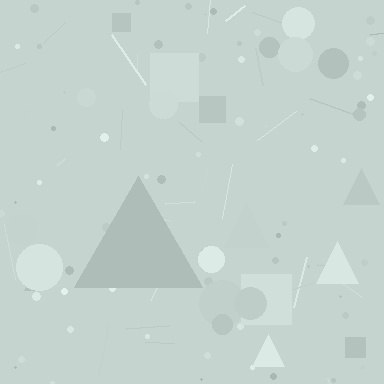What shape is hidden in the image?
A triangle is hidden in the image.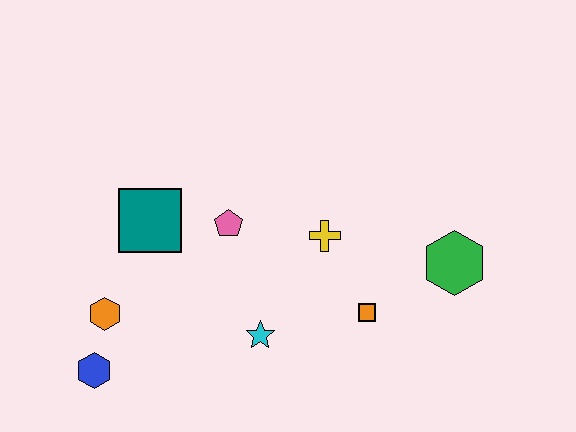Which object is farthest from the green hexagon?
The blue hexagon is farthest from the green hexagon.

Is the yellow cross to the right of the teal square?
Yes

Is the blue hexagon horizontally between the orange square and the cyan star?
No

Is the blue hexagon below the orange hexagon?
Yes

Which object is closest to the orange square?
The yellow cross is closest to the orange square.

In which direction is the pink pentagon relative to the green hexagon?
The pink pentagon is to the left of the green hexagon.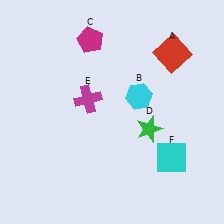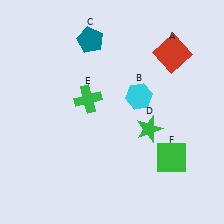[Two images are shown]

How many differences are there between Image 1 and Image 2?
There are 3 differences between the two images.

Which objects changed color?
C changed from magenta to teal. E changed from magenta to green. F changed from cyan to green.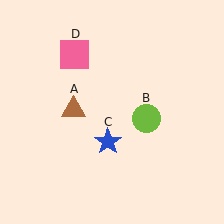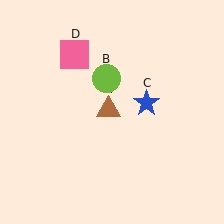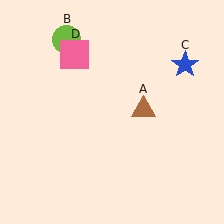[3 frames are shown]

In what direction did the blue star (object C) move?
The blue star (object C) moved up and to the right.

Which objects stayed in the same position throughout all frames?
Pink square (object D) remained stationary.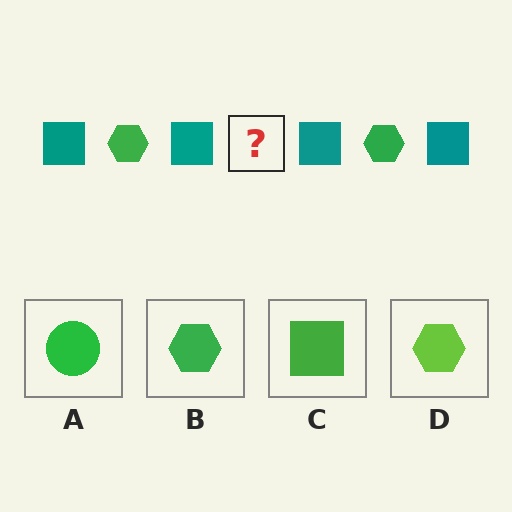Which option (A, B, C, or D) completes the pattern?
B.